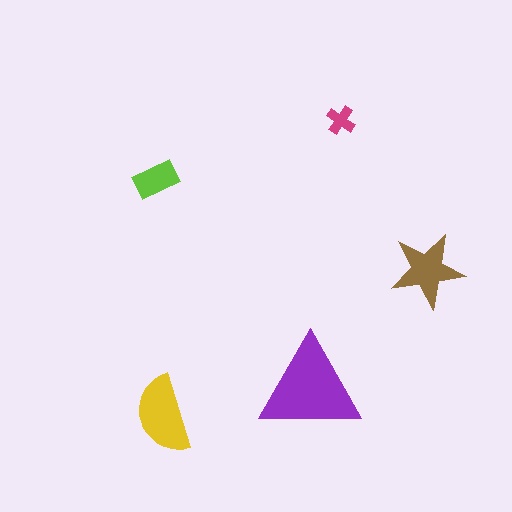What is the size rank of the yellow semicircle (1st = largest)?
2nd.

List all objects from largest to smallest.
The purple triangle, the yellow semicircle, the brown star, the lime rectangle, the magenta cross.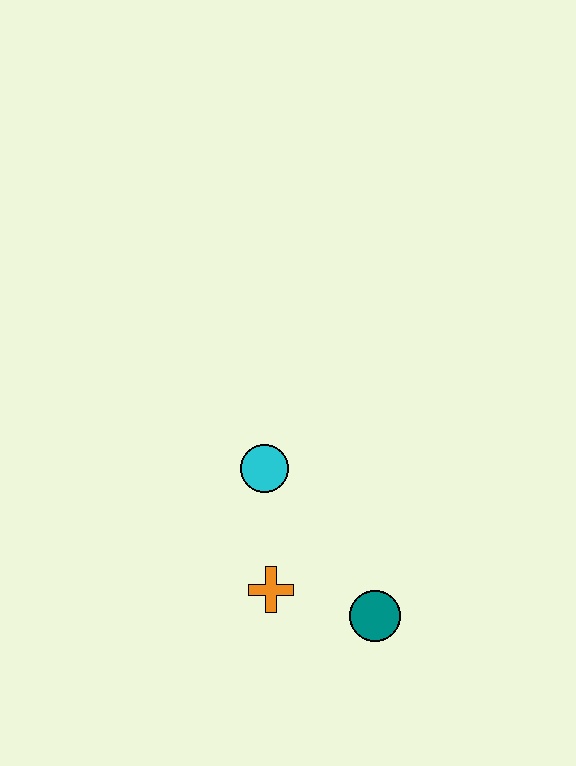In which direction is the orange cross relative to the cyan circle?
The orange cross is below the cyan circle.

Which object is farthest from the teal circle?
The cyan circle is farthest from the teal circle.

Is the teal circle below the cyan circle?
Yes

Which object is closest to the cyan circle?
The orange cross is closest to the cyan circle.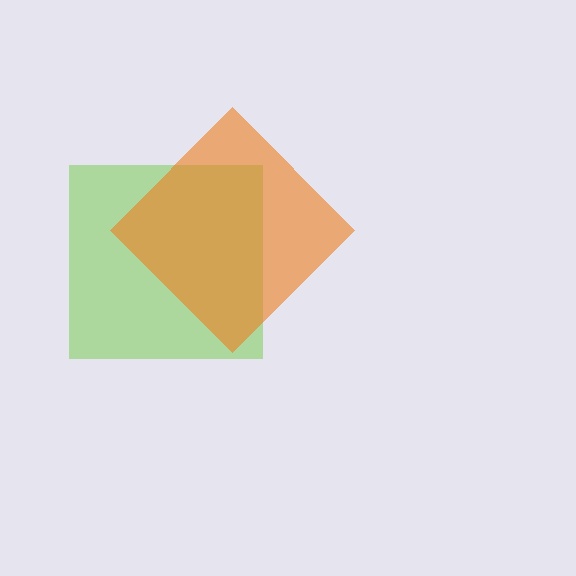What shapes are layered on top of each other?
The layered shapes are: a lime square, an orange diamond.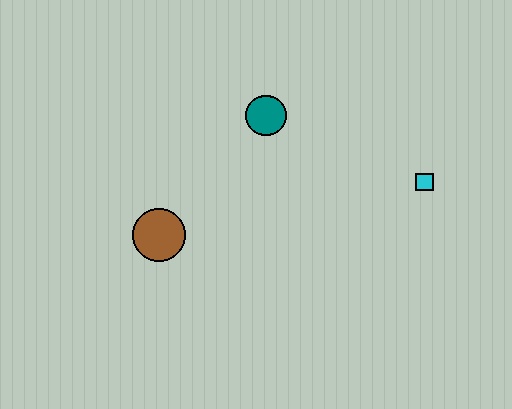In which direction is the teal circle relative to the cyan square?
The teal circle is to the left of the cyan square.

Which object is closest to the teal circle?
The brown circle is closest to the teal circle.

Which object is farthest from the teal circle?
The cyan square is farthest from the teal circle.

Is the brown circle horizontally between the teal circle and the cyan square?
No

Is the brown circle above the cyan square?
No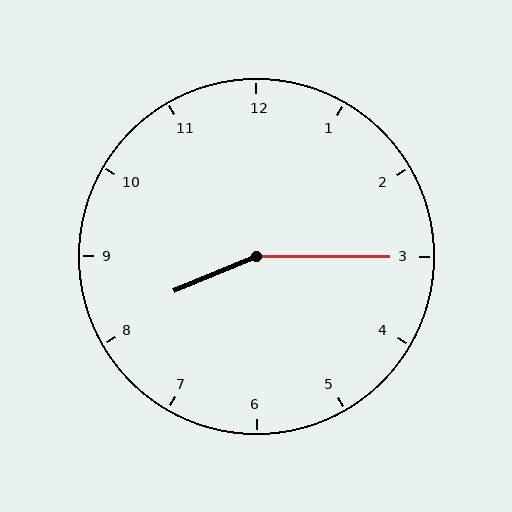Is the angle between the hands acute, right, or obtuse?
It is obtuse.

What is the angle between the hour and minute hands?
Approximately 158 degrees.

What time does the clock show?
8:15.